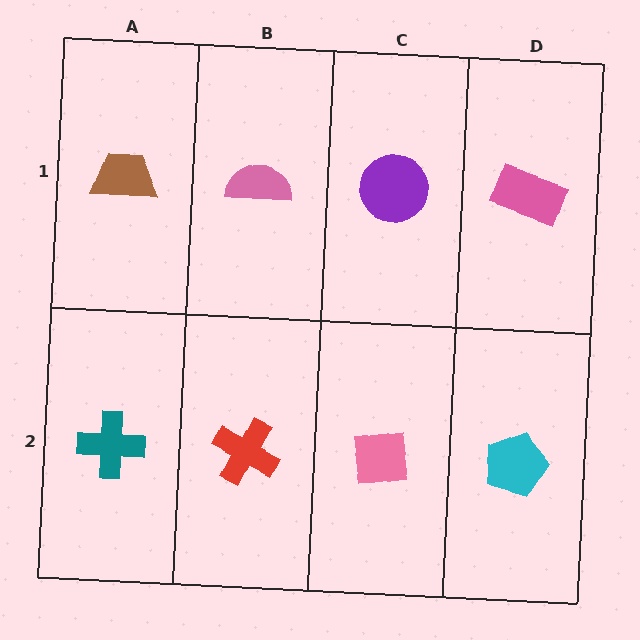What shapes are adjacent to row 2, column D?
A pink rectangle (row 1, column D), a pink square (row 2, column C).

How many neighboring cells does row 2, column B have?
3.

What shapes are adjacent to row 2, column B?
A pink semicircle (row 1, column B), a teal cross (row 2, column A), a pink square (row 2, column C).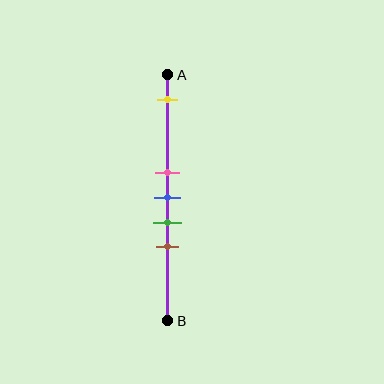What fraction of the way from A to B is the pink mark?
The pink mark is approximately 40% (0.4) of the way from A to B.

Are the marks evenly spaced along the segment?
No, the marks are not evenly spaced.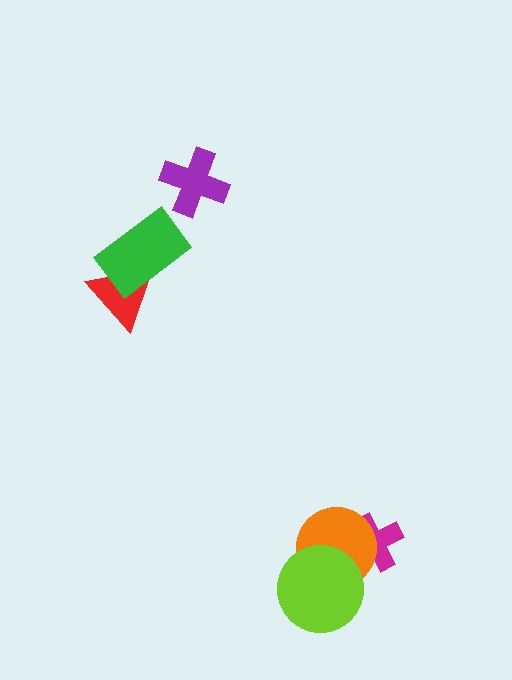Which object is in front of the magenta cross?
The orange circle is in front of the magenta cross.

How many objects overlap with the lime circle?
1 object overlaps with the lime circle.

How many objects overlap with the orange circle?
2 objects overlap with the orange circle.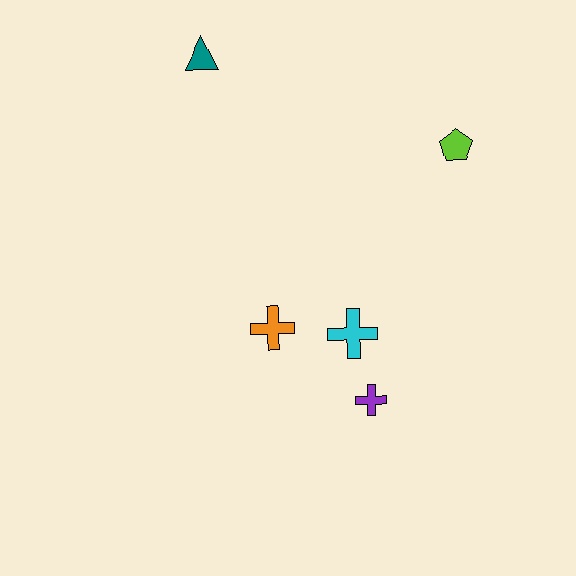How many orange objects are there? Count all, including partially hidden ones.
There is 1 orange object.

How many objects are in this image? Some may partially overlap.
There are 5 objects.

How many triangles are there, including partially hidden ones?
There is 1 triangle.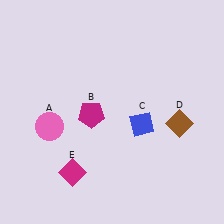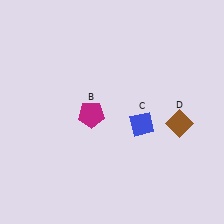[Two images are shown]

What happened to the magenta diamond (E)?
The magenta diamond (E) was removed in Image 2. It was in the bottom-left area of Image 1.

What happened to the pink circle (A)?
The pink circle (A) was removed in Image 2. It was in the bottom-left area of Image 1.